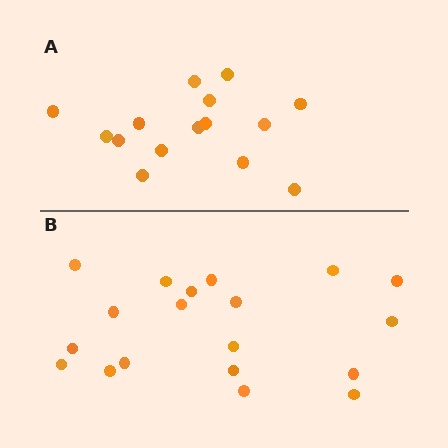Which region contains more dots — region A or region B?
Region B (the bottom region) has more dots.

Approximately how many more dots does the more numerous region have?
Region B has about 4 more dots than region A.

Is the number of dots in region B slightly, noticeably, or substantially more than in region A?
Region B has noticeably more, but not dramatically so. The ratio is roughly 1.3 to 1.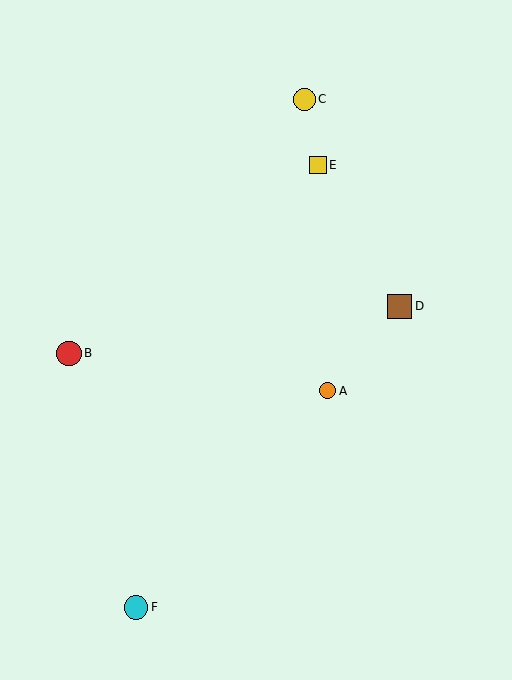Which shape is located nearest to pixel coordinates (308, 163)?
The yellow square (labeled E) at (318, 165) is nearest to that location.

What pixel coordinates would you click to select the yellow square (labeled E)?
Click at (318, 165) to select the yellow square E.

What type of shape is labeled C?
Shape C is a yellow circle.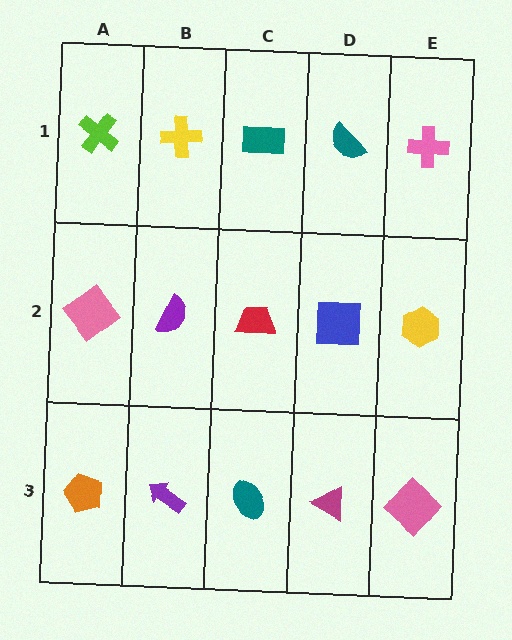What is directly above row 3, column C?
A red trapezoid.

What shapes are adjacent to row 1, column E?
A yellow hexagon (row 2, column E), a teal semicircle (row 1, column D).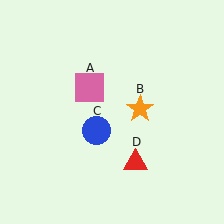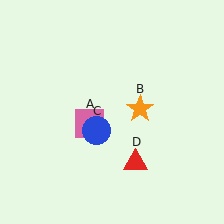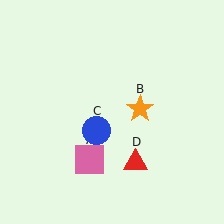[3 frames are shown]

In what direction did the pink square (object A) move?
The pink square (object A) moved down.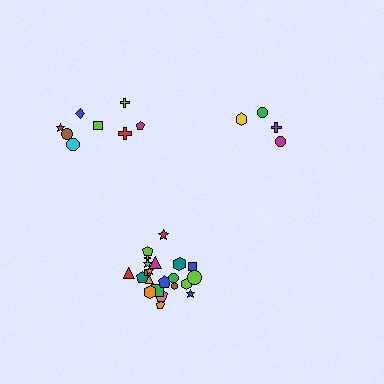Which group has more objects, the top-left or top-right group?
The top-left group.